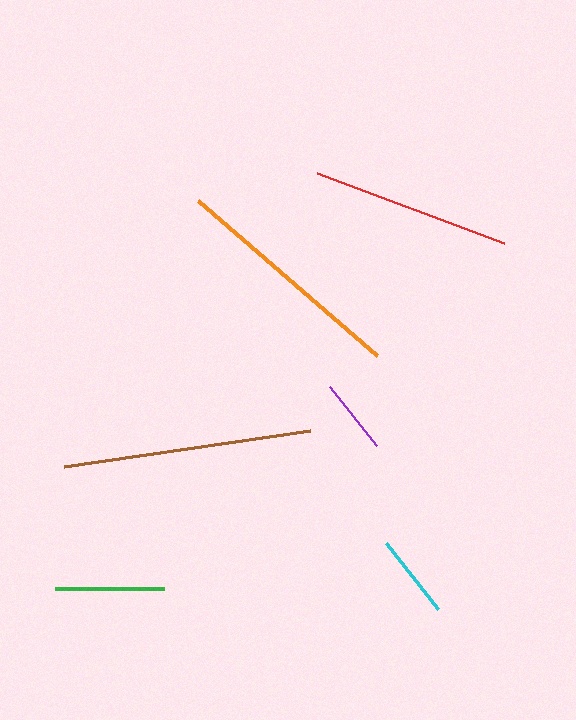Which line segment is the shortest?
The purple line is the shortest at approximately 75 pixels.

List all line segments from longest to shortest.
From longest to shortest: brown, orange, red, green, cyan, purple.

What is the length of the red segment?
The red segment is approximately 200 pixels long.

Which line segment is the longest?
The brown line is the longest at approximately 249 pixels.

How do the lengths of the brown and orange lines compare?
The brown and orange lines are approximately the same length.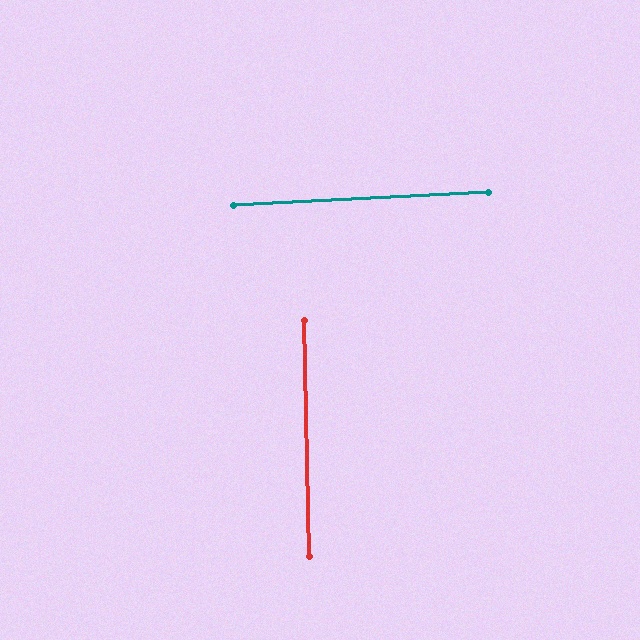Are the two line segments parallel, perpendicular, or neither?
Perpendicular — they meet at approximately 88°.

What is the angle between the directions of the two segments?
Approximately 88 degrees.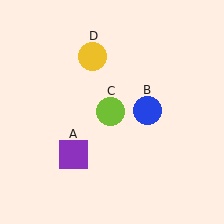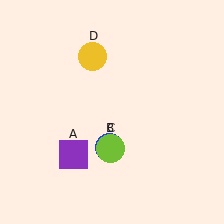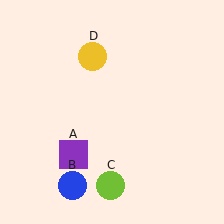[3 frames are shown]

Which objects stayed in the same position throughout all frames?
Purple square (object A) and yellow circle (object D) remained stationary.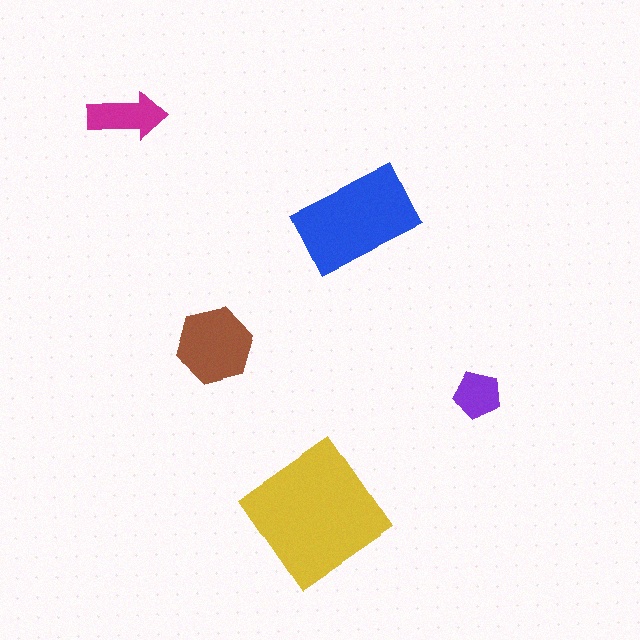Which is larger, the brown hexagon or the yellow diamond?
The yellow diamond.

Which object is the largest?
The yellow diamond.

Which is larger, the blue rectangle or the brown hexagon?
The blue rectangle.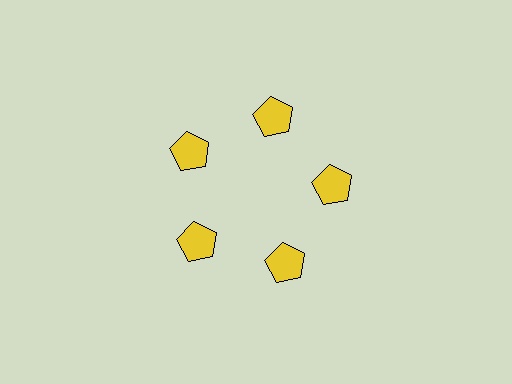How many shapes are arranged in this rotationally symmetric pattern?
There are 5 shapes, arranged in 5 groups of 1.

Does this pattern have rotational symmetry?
Yes, this pattern has 5-fold rotational symmetry. It looks the same after rotating 72 degrees around the center.